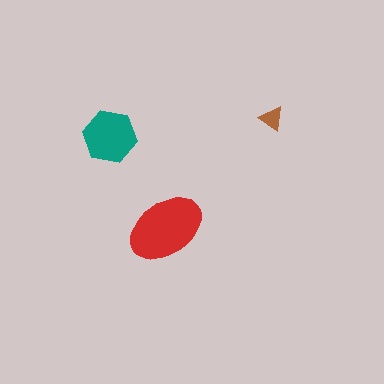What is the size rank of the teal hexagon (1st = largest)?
2nd.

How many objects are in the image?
There are 3 objects in the image.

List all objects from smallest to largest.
The brown triangle, the teal hexagon, the red ellipse.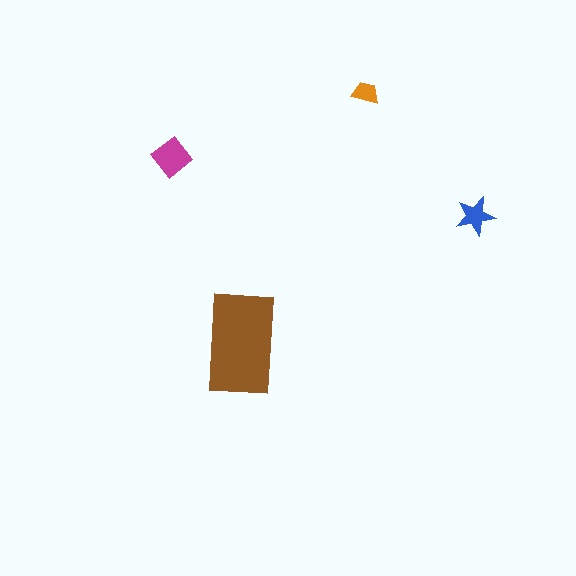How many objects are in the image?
There are 4 objects in the image.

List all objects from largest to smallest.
The brown rectangle, the magenta diamond, the blue star, the orange trapezoid.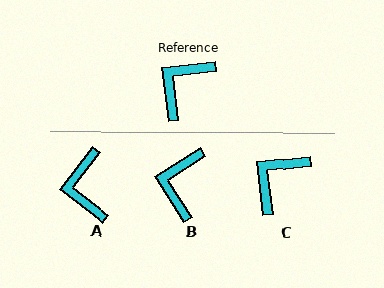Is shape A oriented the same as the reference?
No, it is off by about 45 degrees.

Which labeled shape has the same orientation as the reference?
C.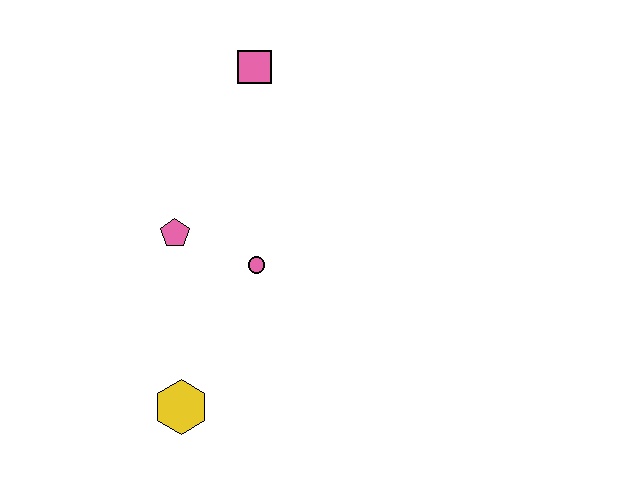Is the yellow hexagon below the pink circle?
Yes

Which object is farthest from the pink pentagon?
The pink square is farthest from the pink pentagon.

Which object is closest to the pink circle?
The pink pentagon is closest to the pink circle.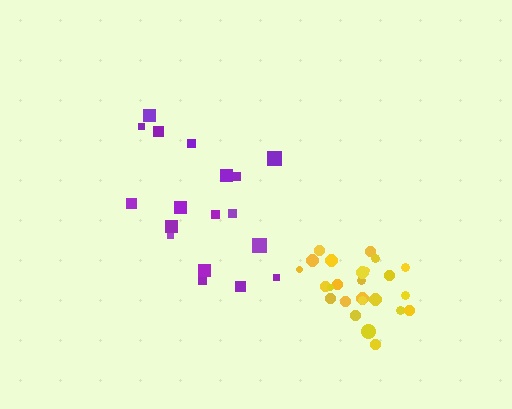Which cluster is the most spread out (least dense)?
Purple.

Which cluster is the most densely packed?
Yellow.